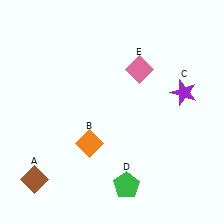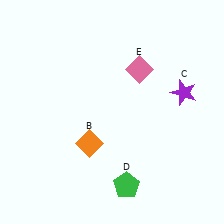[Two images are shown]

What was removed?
The brown diamond (A) was removed in Image 2.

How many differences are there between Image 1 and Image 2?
There is 1 difference between the two images.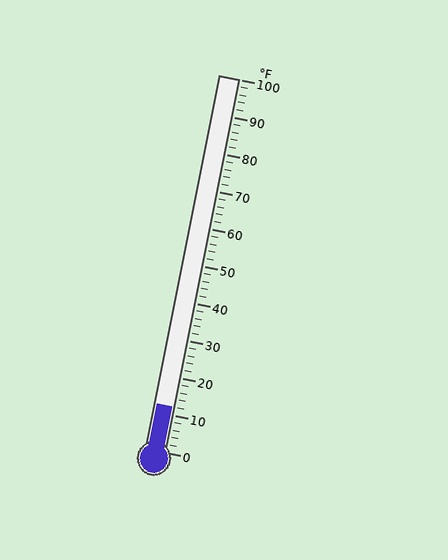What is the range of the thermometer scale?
The thermometer scale ranges from 0°F to 100°F.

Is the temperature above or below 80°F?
The temperature is below 80°F.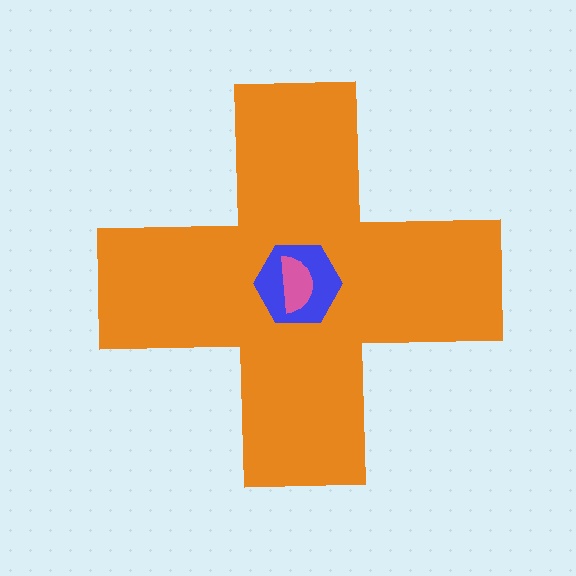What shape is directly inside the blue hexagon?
The pink semicircle.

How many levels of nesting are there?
3.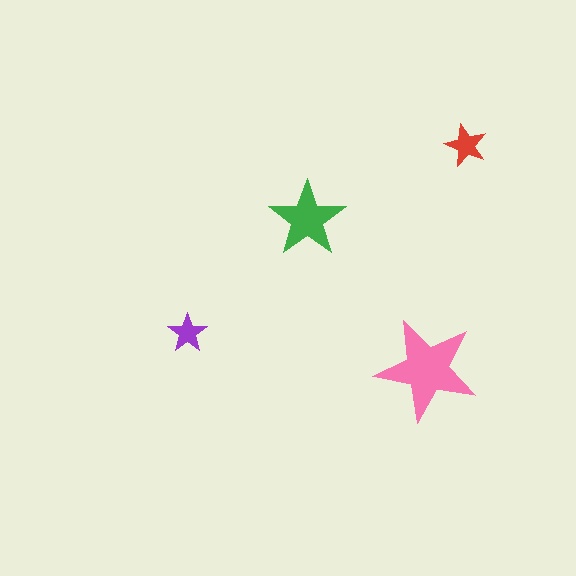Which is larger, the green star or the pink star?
The pink one.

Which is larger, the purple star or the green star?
The green one.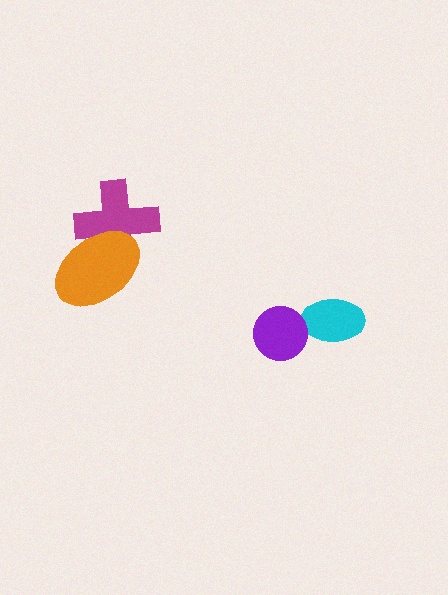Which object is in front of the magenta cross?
The orange ellipse is in front of the magenta cross.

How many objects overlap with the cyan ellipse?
0 objects overlap with the cyan ellipse.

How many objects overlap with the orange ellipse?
1 object overlaps with the orange ellipse.